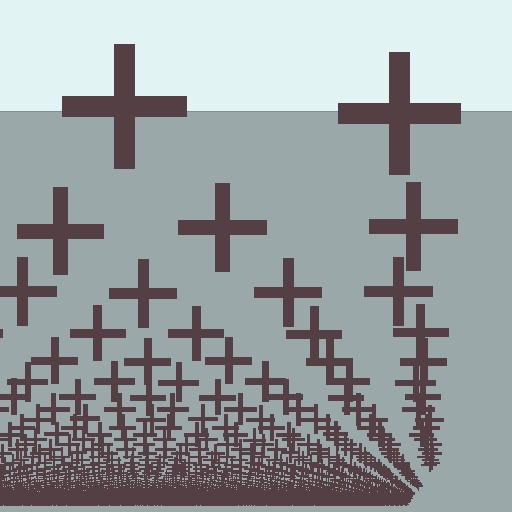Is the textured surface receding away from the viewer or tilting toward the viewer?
The surface appears to tilt toward the viewer. Texture elements get larger and sparser toward the top.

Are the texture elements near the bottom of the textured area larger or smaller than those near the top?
Smaller. The gradient is inverted — elements near the bottom are smaller and denser.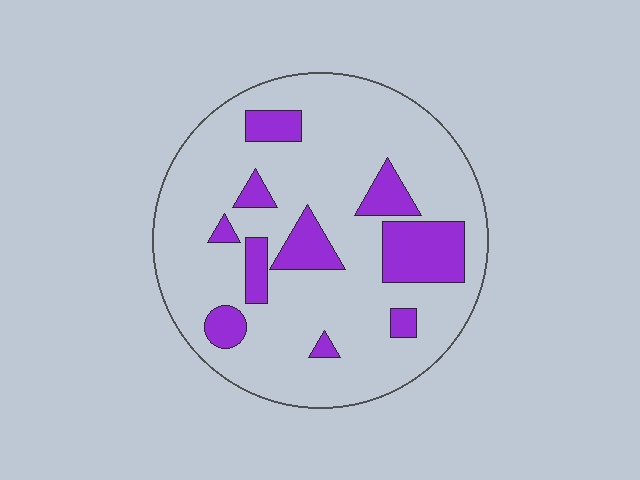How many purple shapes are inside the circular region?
10.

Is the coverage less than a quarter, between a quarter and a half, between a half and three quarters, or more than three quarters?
Less than a quarter.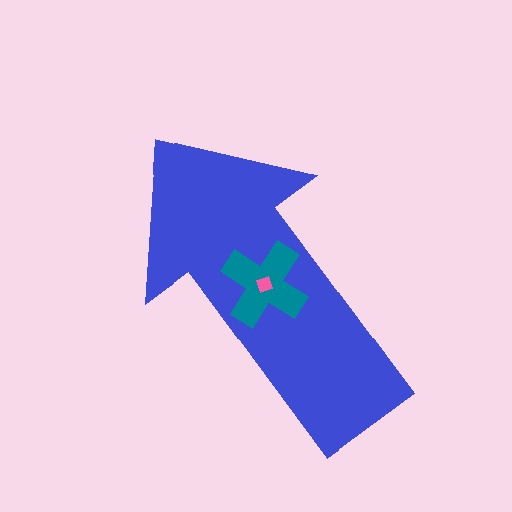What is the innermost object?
The pink square.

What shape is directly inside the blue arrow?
The teal cross.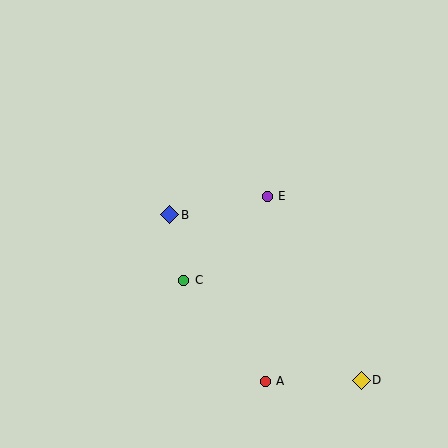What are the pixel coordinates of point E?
Point E is at (267, 196).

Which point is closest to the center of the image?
Point E at (267, 196) is closest to the center.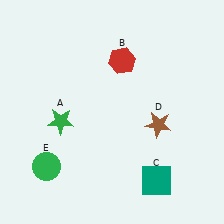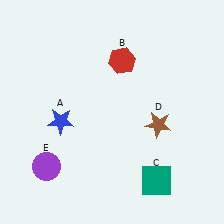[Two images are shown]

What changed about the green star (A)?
In Image 1, A is green. In Image 2, it changed to blue.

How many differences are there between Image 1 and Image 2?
There are 2 differences between the two images.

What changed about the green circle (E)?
In Image 1, E is green. In Image 2, it changed to purple.